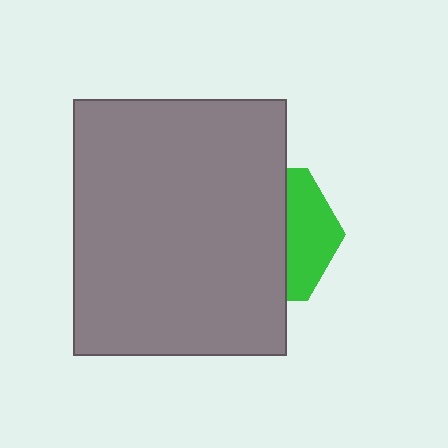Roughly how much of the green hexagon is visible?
A small part of it is visible (roughly 34%).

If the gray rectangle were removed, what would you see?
You would see the complete green hexagon.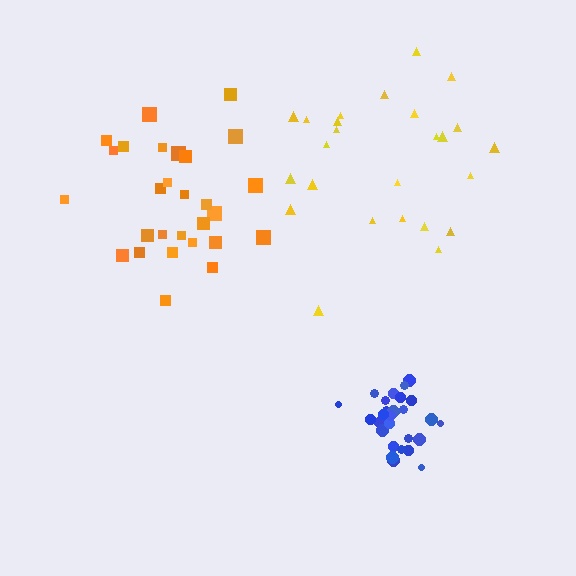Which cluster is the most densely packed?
Blue.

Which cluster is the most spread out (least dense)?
Yellow.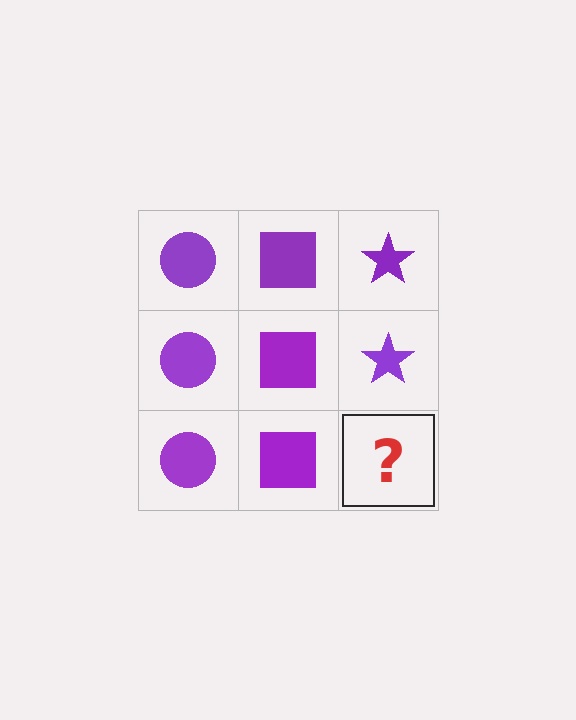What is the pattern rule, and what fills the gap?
The rule is that each column has a consistent shape. The gap should be filled with a purple star.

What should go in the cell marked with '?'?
The missing cell should contain a purple star.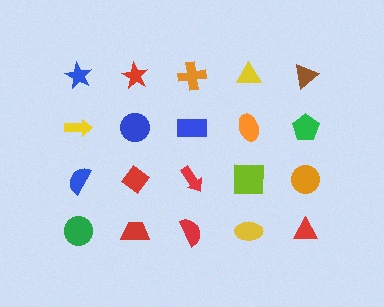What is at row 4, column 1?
A green circle.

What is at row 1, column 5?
A brown triangle.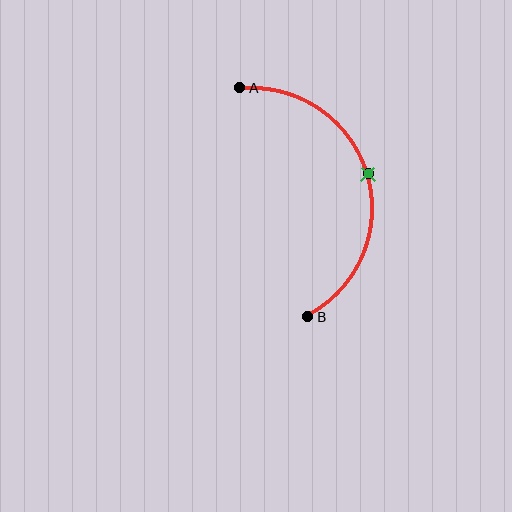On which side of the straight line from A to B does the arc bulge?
The arc bulges to the right of the straight line connecting A and B.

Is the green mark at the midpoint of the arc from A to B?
Yes. The green mark lies on the arc at equal arc-length from both A and B — it is the arc midpoint.